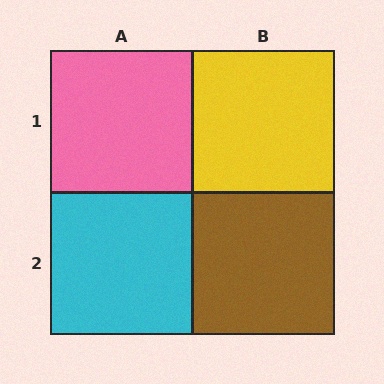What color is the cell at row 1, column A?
Pink.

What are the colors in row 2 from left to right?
Cyan, brown.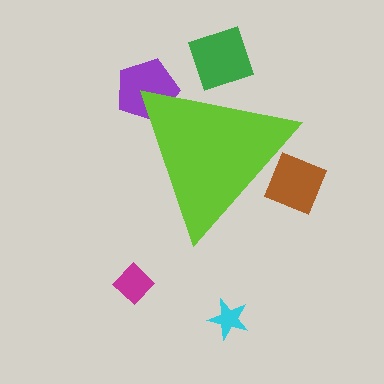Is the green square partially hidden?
Yes, the green square is partially hidden behind the lime triangle.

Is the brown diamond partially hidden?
Yes, the brown diamond is partially hidden behind the lime triangle.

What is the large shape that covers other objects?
A lime triangle.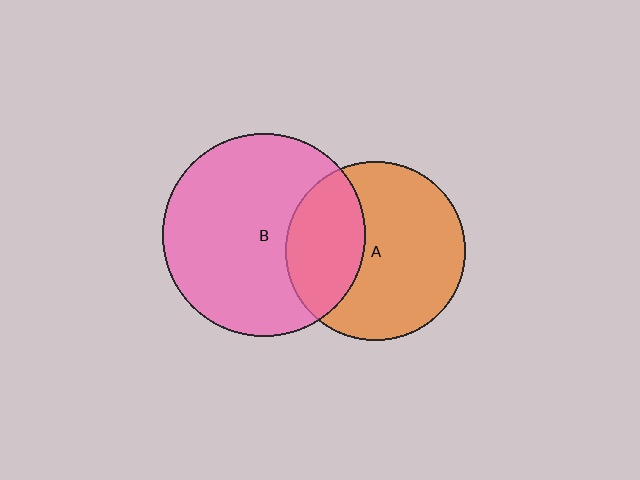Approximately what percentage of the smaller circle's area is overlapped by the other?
Approximately 35%.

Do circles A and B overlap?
Yes.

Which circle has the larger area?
Circle B (pink).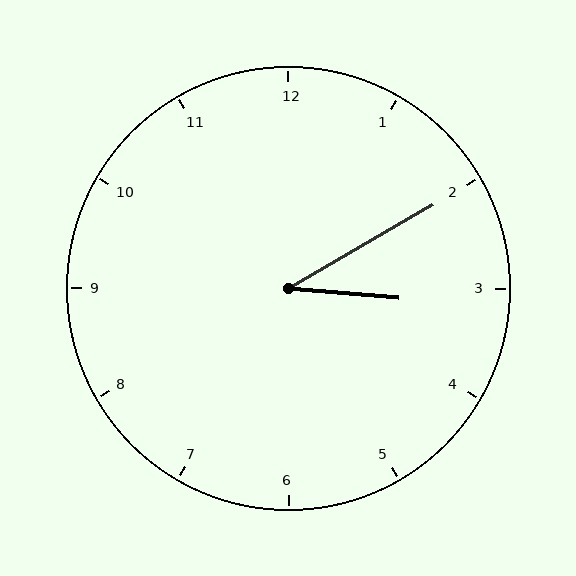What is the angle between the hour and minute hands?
Approximately 35 degrees.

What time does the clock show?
3:10.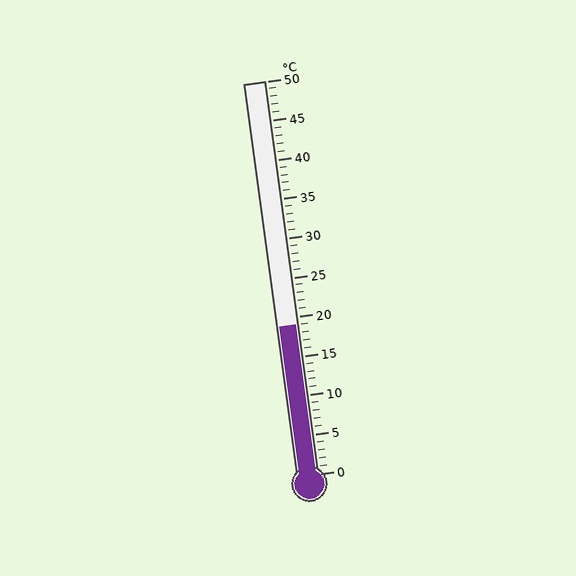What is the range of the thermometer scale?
The thermometer scale ranges from 0°C to 50°C.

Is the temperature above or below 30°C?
The temperature is below 30°C.